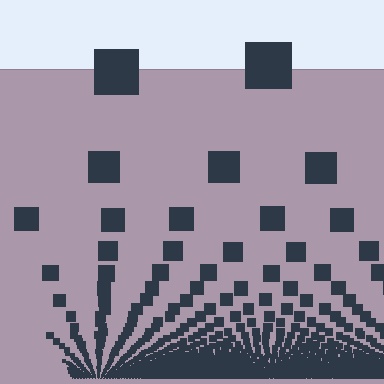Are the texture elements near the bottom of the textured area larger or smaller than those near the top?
Smaller. The gradient is inverted — elements near the bottom are smaller and denser.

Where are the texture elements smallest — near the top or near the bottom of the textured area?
Near the bottom.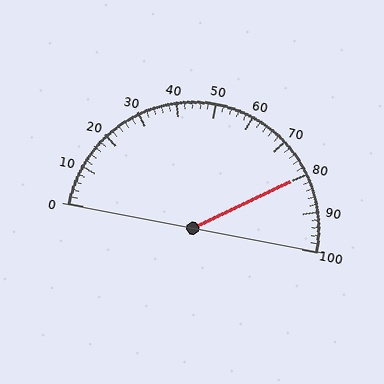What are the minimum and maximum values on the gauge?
The gauge ranges from 0 to 100.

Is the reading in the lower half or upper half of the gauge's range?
The reading is in the upper half of the range (0 to 100).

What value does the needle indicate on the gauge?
The needle indicates approximately 80.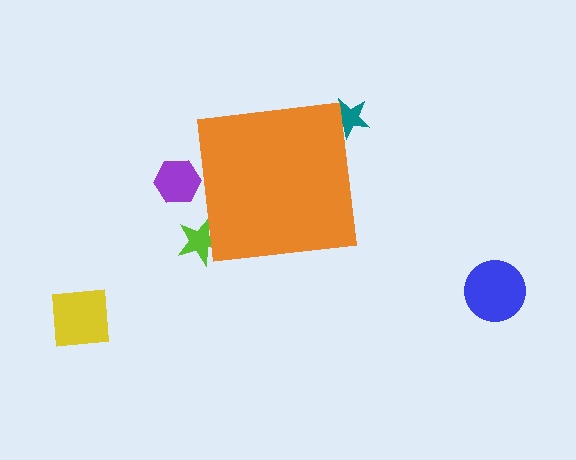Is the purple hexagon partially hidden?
Yes, the purple hexagon is partially hidden behind the orange square.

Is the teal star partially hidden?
Yes, the teal star is partially hidden behind the orange square.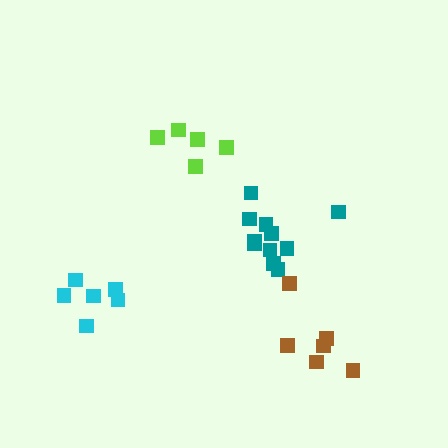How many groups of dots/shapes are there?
There are 4 groups.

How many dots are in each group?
Group 1: 6 dots, Group 2: 11 dots, Group 3: 5 dots, Group 4: 6 dots (28 total).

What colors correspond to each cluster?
The clusters are colored: cyan, teal, lime, brown.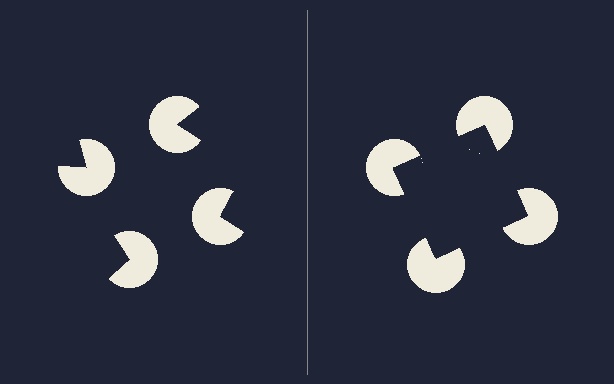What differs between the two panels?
The pac-man discs are positioned identically on both sides; only the wedge orientations differ. On the right they align to a square; on the left they are misaligned.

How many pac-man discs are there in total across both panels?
8 — 4 on each side.